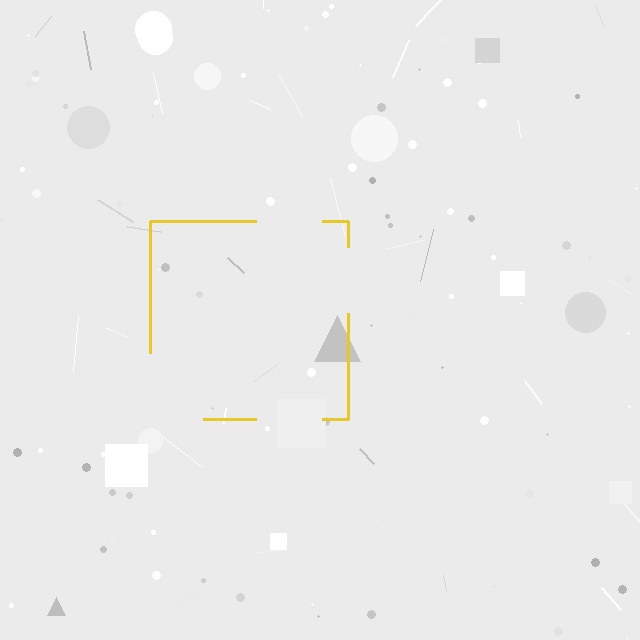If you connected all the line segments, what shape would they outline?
They would outline a square.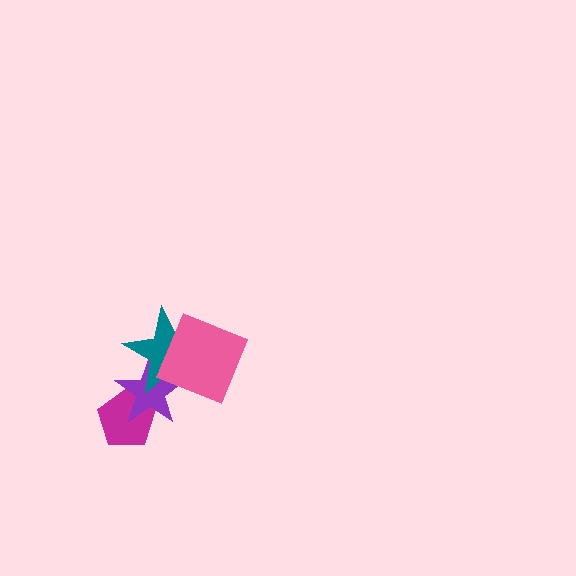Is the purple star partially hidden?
Yes, it is partially covered by another shape.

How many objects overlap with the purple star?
3 objects overlap with the purple star.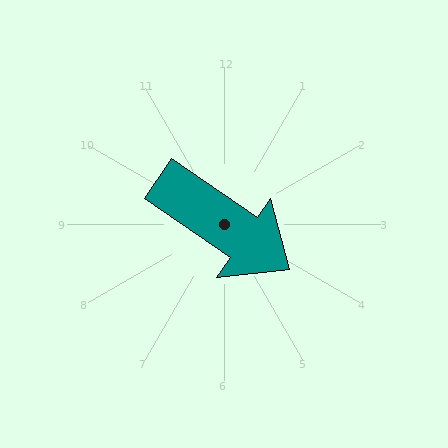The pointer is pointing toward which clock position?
Roughly 4 o'clock.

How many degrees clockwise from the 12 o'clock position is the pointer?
Approximately 125 degrees.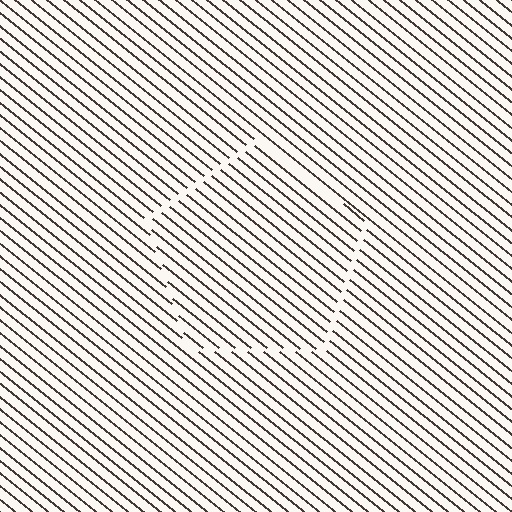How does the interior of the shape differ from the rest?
The interior of the shape contains the same grating, shifted by half a period — the contour is defined by the phase discontinuity where line-ends from the inner and outer gratings abut.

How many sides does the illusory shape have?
5 sides — the line-ends trace a pentagon.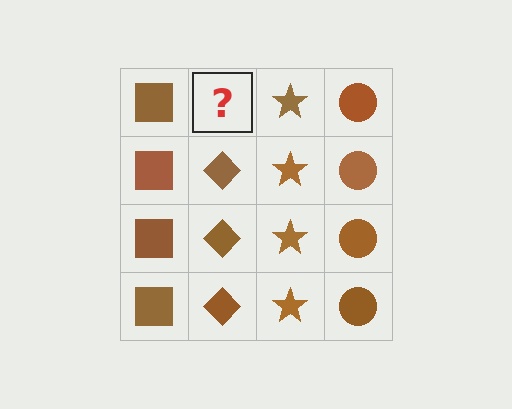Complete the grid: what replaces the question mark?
The question mark should be replaced with a brown diamond.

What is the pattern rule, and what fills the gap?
The rule is that each column has a consistent shape. The gap should be filled with a brown diamond.